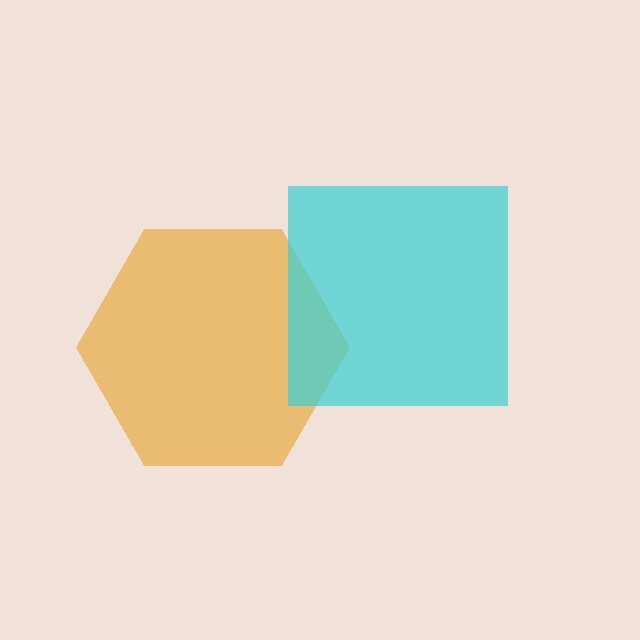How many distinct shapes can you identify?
There are 2 distinct shapes: an orange hexagon, a cyan square.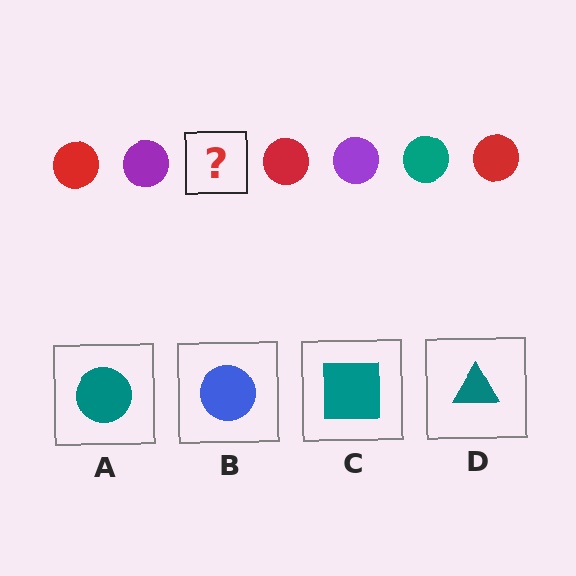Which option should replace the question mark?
Option A.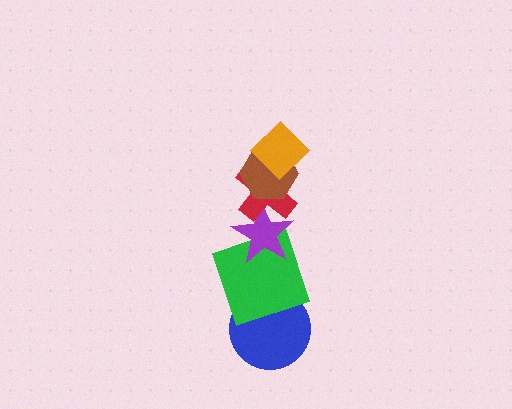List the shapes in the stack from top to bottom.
From top to bottom: the orange diamond, the brown hexagon, the red cross, the purple star, the green square, the blue circle.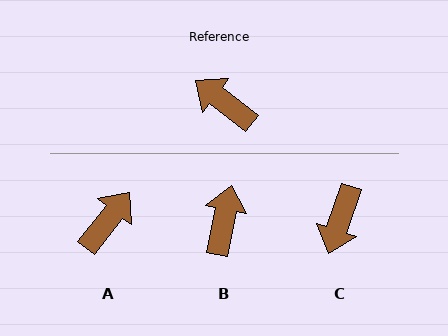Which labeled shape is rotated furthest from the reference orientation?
C, about 109 degrees away.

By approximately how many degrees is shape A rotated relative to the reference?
Approximately 91 degrees clockwise.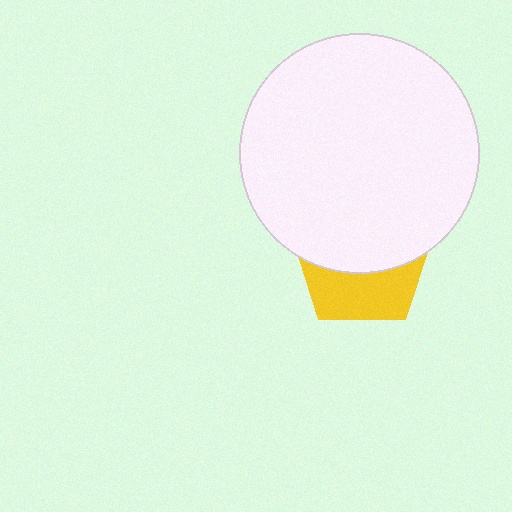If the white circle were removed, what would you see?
You would see the complete yellow pentagon.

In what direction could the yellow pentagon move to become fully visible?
The yellow pentagon could move down. That would shift it out from behind the white circle entirely.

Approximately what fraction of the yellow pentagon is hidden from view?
Roughly 59% of the yellow pentagon is hidden behind the white circle.